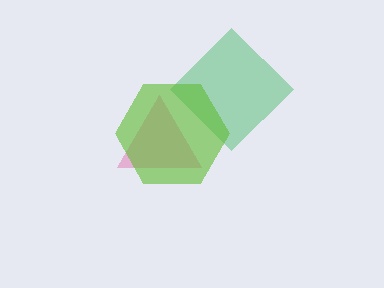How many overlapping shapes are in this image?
There are 3 overlapping shapes in the image.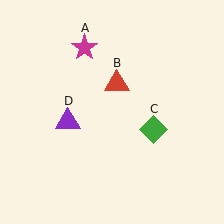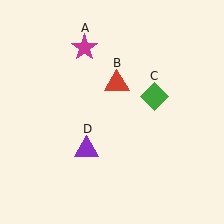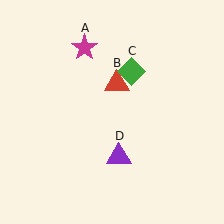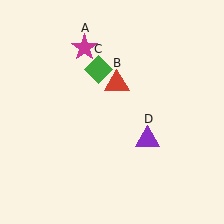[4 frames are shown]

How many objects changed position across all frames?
2 objects changed position: green diamond (object C), purple triangle (object D).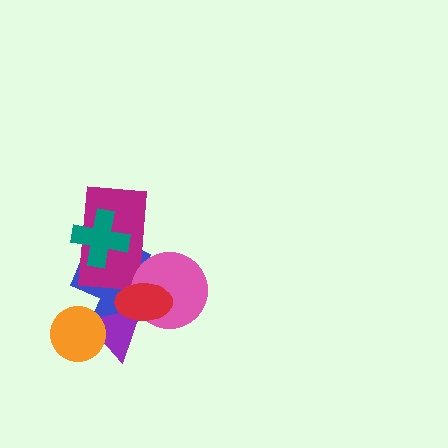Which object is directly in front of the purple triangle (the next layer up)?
The orange circle is directly in front of the purple triangle.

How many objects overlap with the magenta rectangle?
4 objects overlap with the magenta rectangle.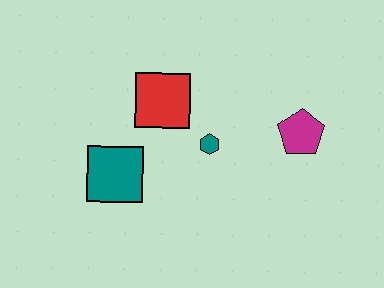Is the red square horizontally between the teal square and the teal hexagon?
Yes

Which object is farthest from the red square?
The magenta pentagon is farthest from the red square.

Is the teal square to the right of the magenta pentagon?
No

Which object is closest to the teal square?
The red square is closest to the teal square.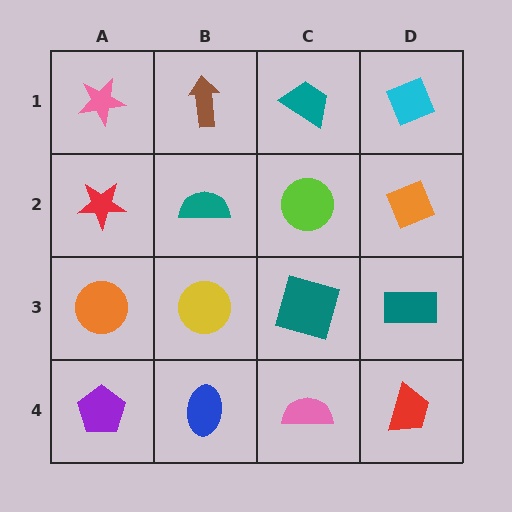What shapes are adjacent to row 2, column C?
A teal trapezoid (row 1, column C), a teal square (row 3, column C), a teal semicircle (row 2, column B), an orange diamond (row 2, column D).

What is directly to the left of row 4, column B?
A purple pentagon.